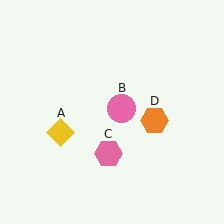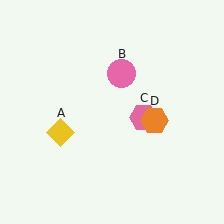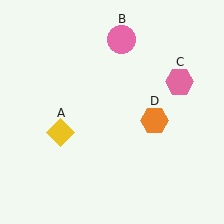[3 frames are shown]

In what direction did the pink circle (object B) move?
The pink circle (object B) moved up.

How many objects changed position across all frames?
2 objects changed position: pink circle (object B), pink hexagon (object C).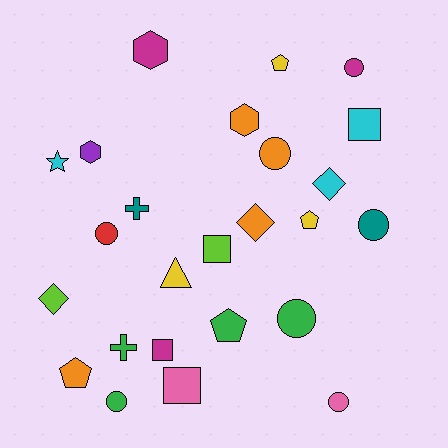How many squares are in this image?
There are 4 squares.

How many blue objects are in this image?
There are no blue objects.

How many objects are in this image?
There are 25 objects.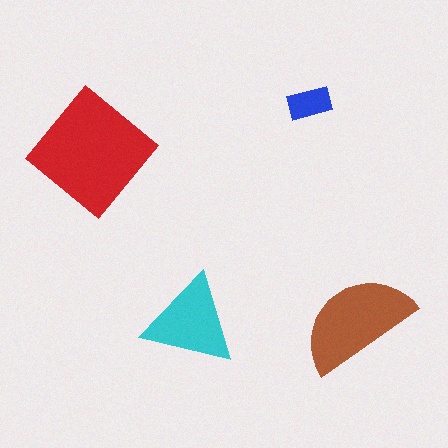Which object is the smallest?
The blue rectangle.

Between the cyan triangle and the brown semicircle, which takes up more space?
The brown semicircle.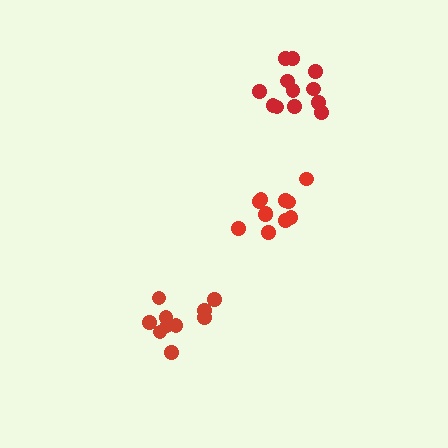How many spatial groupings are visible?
There are 3 spatial groupings.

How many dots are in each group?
Group 1: 10 dots, Group 2: 11 dots, Group 3: 12 dots (33 total).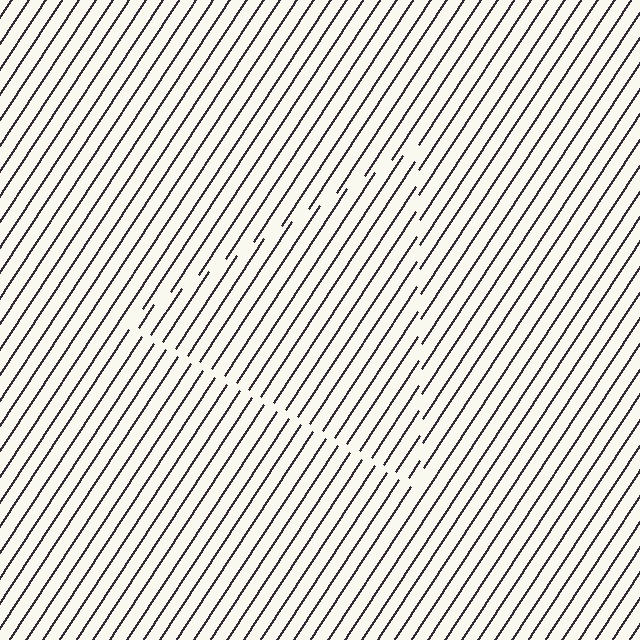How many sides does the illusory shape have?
3 sides — the line-ends trace a triangle.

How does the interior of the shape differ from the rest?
The interior of the shape contains the same grating, shifted by half a period — the contour is defined by the phase discontinuity where line-ends from the inner and outer gratings abut.